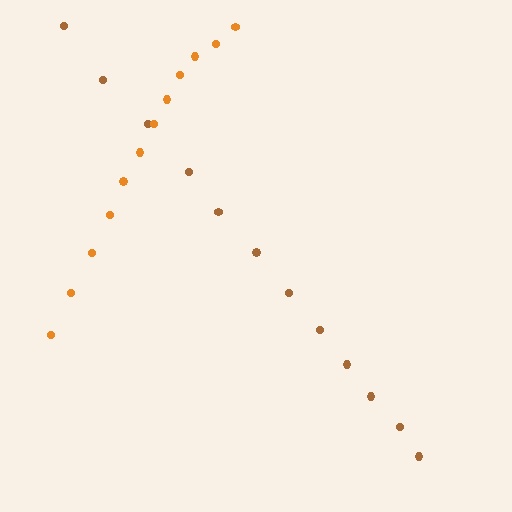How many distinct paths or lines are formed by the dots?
There are 2 distinct paths.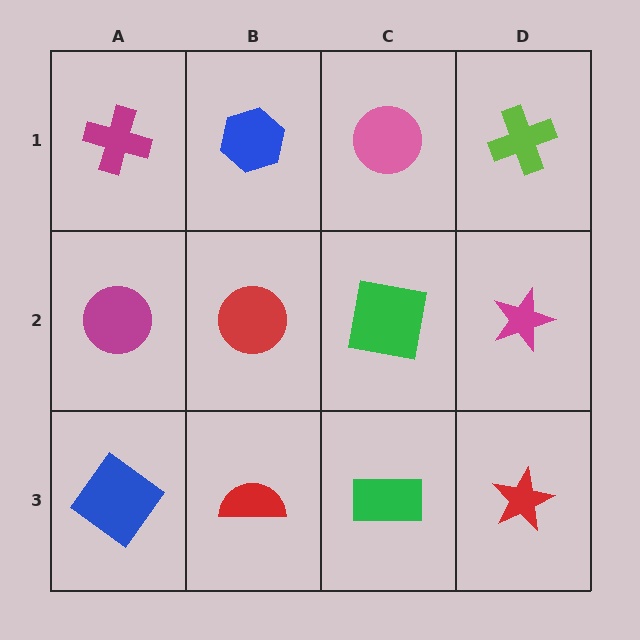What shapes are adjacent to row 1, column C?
A green square (row 2, column C), a blue hexagon (row 1, column B), a lime cross (row 1, column D).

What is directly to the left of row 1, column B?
A magenta cross.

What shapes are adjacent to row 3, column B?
A red circle (row 2, column B), a blue diamond (row 3, column A), a green rectangle (row 3, column C).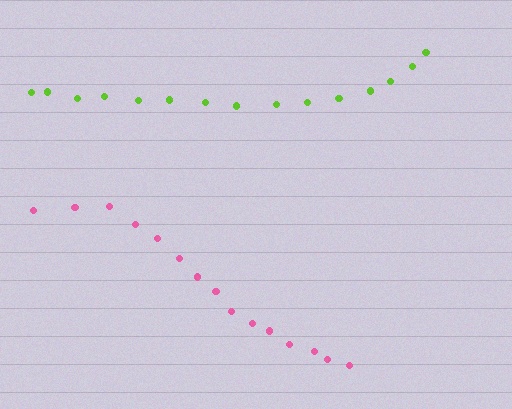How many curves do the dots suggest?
There are 2 distinct paths.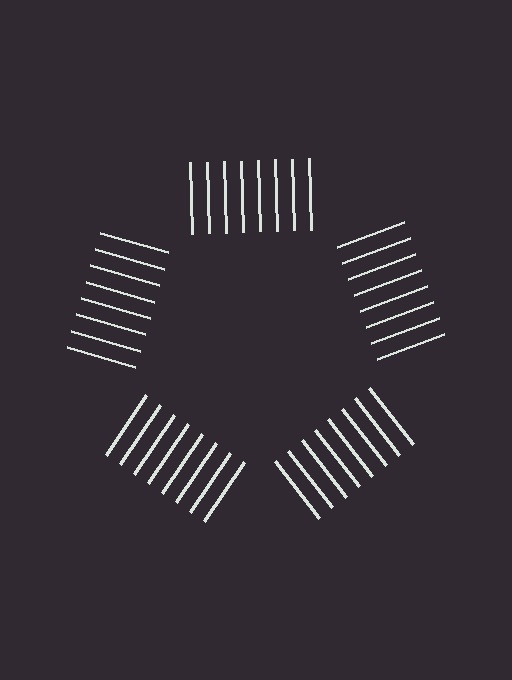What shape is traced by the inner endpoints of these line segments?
An illusory pentagon — the line segments terminate on its edges but no continuous stroke is drawn.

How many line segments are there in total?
40 — 8 along each of the 5 edges.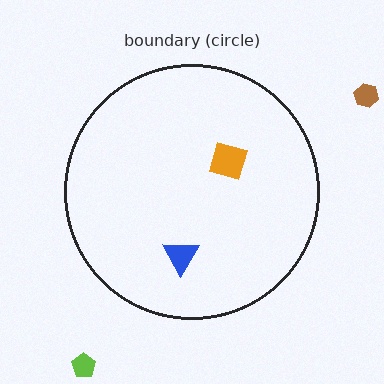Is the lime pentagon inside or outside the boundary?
Outside.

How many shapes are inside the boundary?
2 inside, 2 outside.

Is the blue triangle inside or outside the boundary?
Inside.